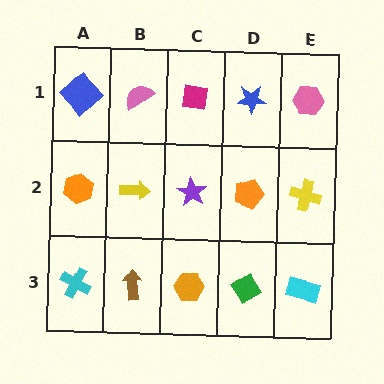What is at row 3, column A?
A cyan cross.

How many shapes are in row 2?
5 shapes.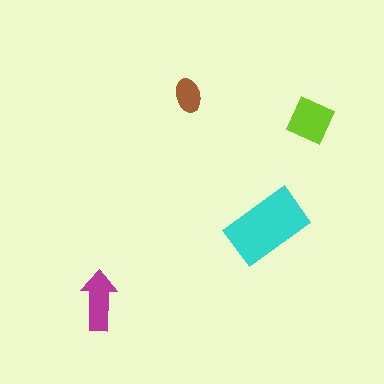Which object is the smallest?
The brown ellipse.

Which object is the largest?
The cyan rectangle.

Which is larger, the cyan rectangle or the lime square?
The cyan rectangle.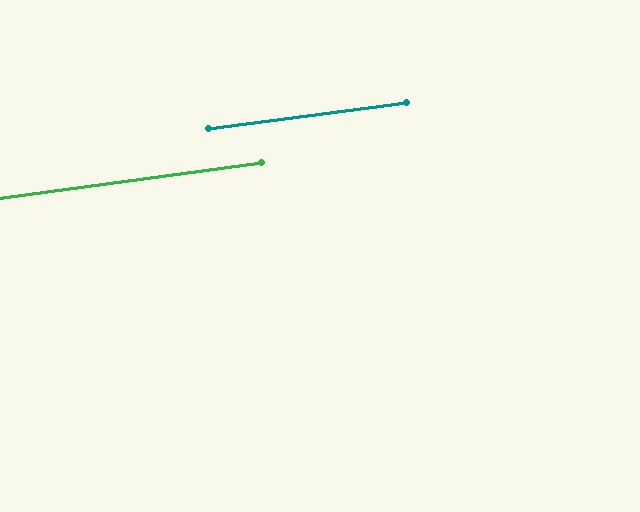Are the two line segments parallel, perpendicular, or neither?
Parallel — their directions differ by only 0.3°.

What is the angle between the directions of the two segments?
Approximately 0 degrees.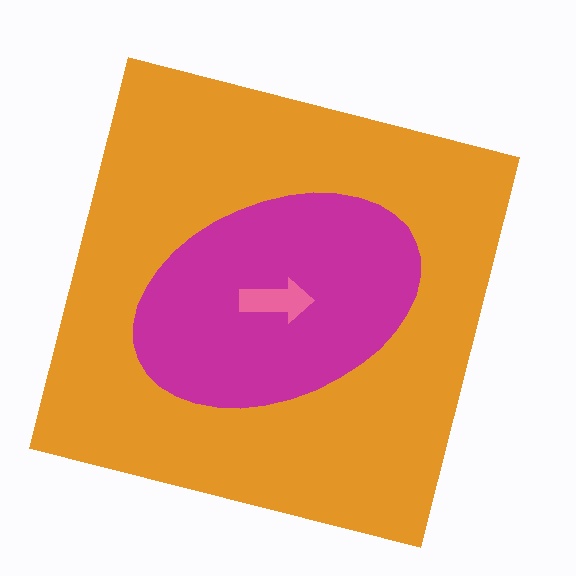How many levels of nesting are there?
3.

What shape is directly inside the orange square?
The magenta ellipse.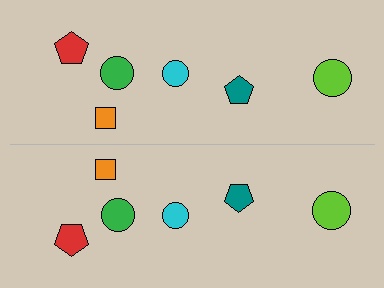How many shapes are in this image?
There are 12 shapes in this image.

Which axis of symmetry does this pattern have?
The pattern has a horizontal axis of symmetry running through the center of the image.